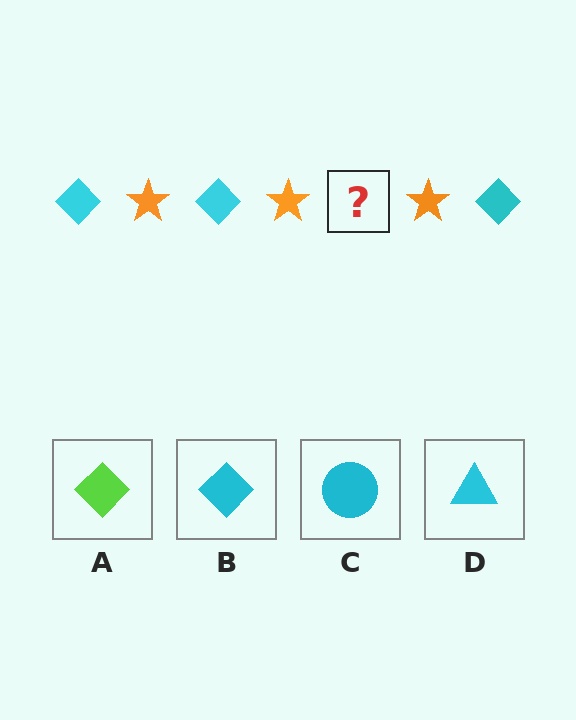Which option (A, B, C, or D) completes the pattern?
B.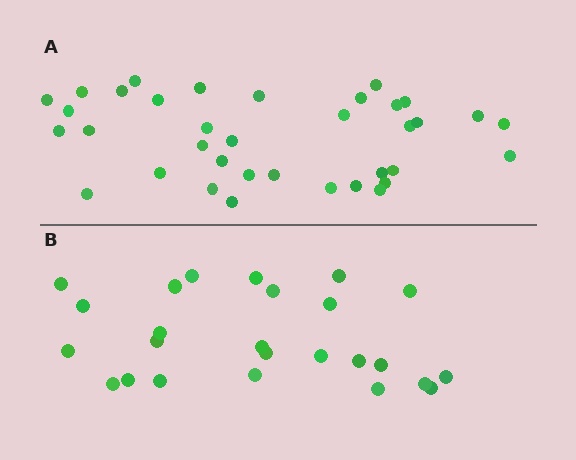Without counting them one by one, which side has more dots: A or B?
Region A (the top region) has more dots.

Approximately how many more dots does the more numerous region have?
Region A has roughly 12 or so more dots than region B.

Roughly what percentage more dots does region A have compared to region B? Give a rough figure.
About 45% more.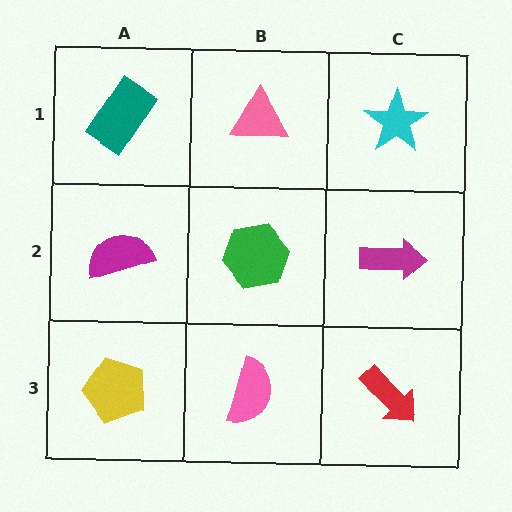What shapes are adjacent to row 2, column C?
A cyan star (row 1, column C), a red arrow (row 3, column C), a green hexagon (row 2, column B).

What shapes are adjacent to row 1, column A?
A magenta semicircle (row 2, column A), a pink triangle (row 1, column B).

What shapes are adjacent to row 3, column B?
A green hexagon (row 2, column B), a yellow pentagon (row 3, column A), a red arrow (row 3, column C).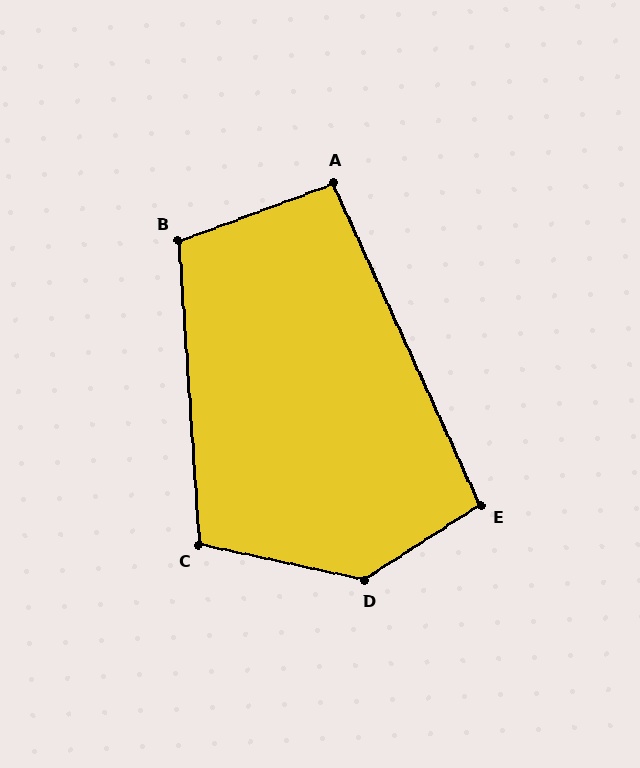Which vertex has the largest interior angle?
D, at approximately 135 degrees.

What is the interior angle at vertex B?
Approximately 107 degrees (obtuse).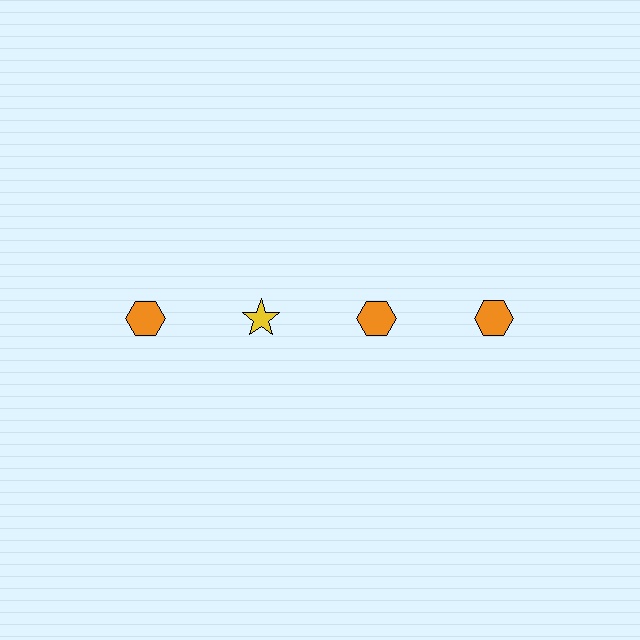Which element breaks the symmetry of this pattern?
The yellow star in the top row, second from left column breaks the symmetry. All other shapes are orange hexagons.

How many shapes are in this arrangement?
There are 4 shapes arranged in a grid pattern.